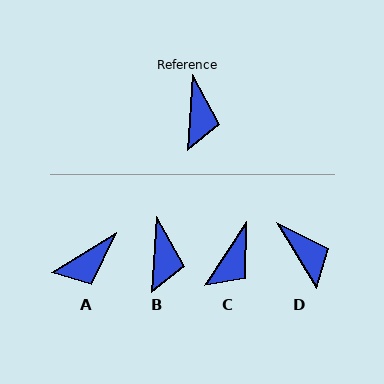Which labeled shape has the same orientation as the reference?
B.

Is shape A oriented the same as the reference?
No, it is off by about 54 degrees.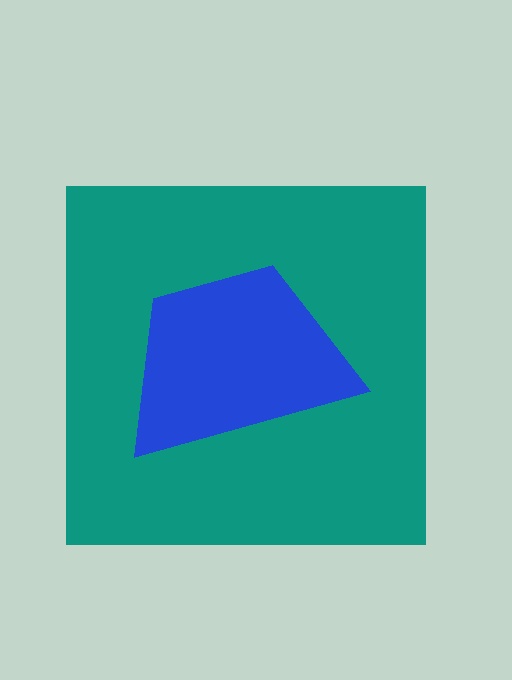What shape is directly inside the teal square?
The blue trapezoid.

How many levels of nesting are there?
2.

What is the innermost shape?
The blue trapezoid.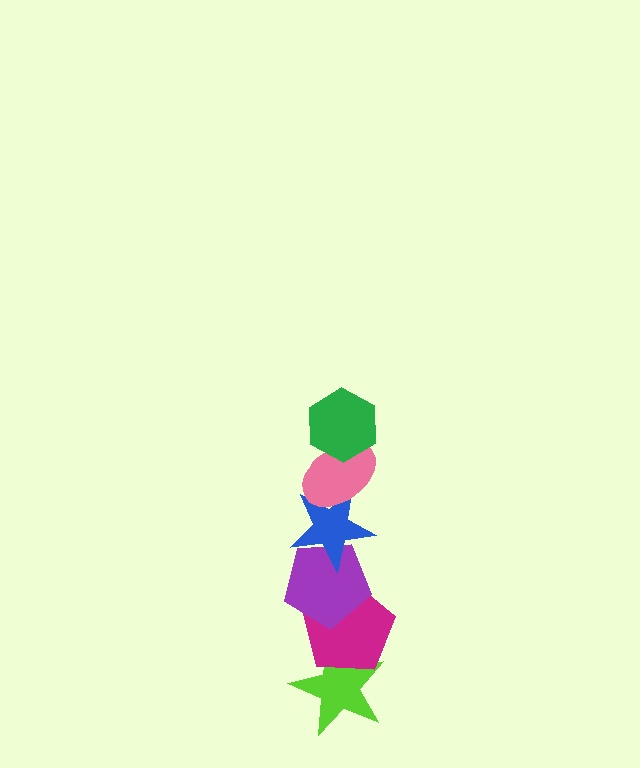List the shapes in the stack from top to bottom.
From top to bottom: the green hexagon, the pink ellipse, the blue star, the purple pentagon, the magenta pentagon, the lime star.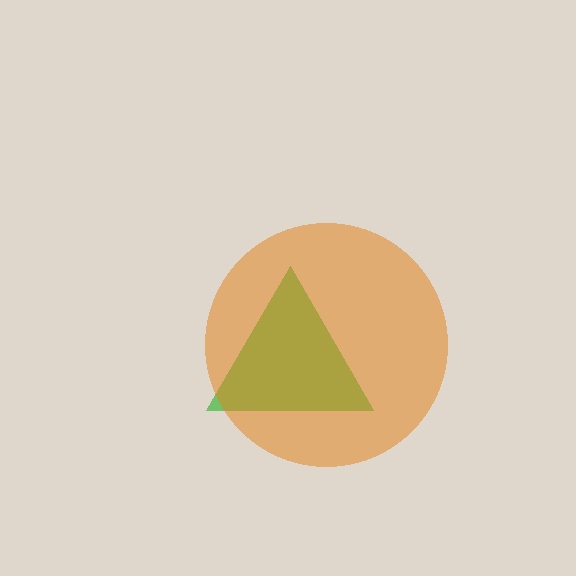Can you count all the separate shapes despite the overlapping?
Yes, there are 2 separate shapes.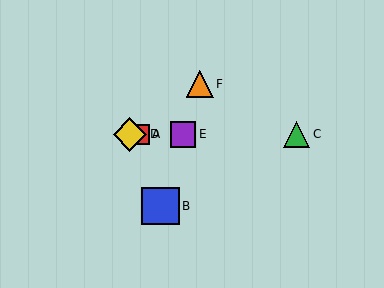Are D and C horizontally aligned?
Yes, both are at y≈134.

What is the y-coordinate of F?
Object F is at y≈84.